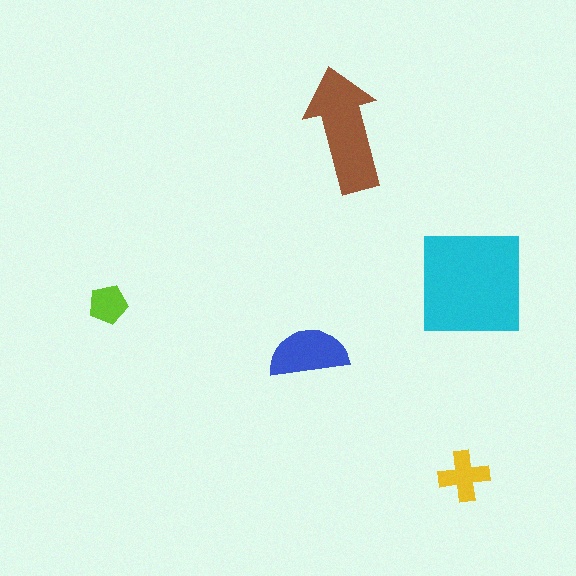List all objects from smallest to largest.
The lime pentagon, the yellow cross, the blue semicircle, the brown arrow, the cyan square.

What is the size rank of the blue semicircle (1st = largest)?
3rd.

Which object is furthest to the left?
The lime pentagon is leftmost.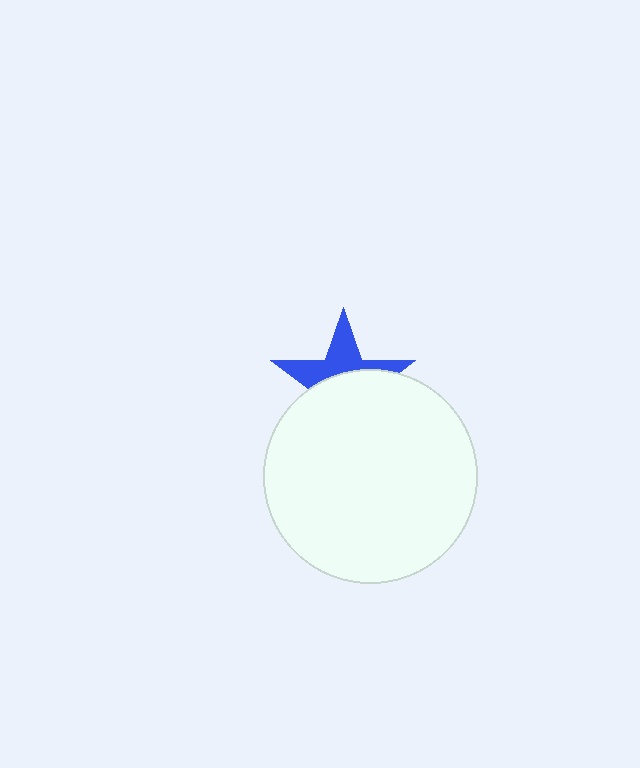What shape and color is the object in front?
The object in front is a white circle.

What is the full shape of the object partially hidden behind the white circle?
The partially hidden object is a blue star.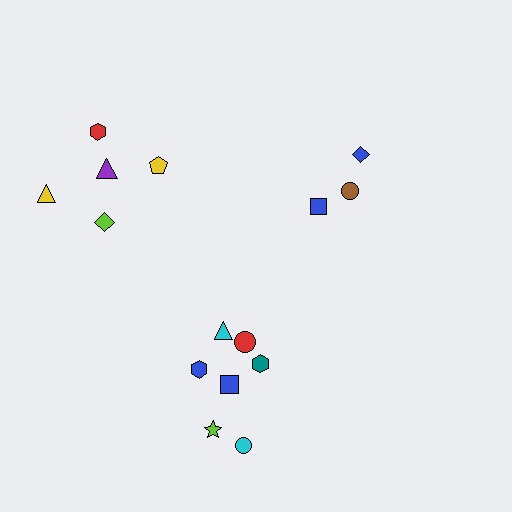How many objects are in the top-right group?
There are 3 objects.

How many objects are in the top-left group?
There are 5 objects.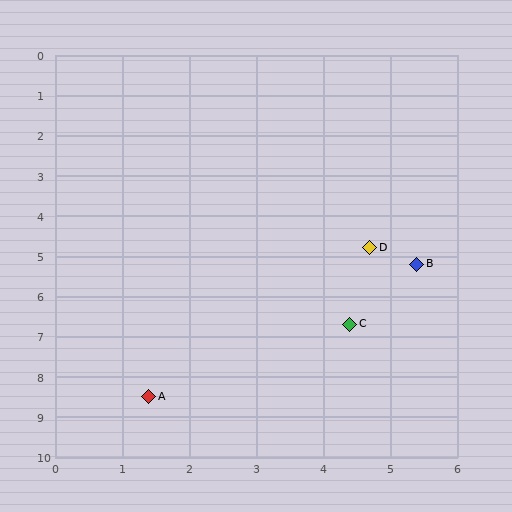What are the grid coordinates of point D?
Point D is at approximately (4.7, 4.8).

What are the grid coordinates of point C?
Point C is at approximately (4.4, 6.7).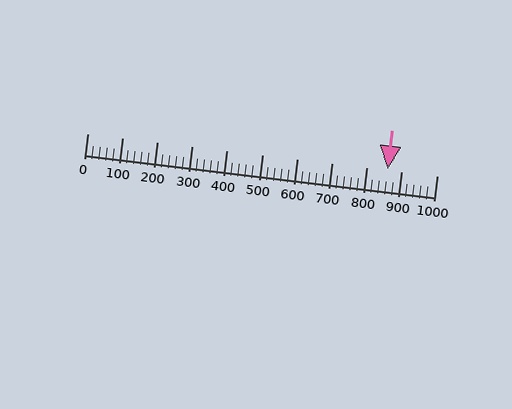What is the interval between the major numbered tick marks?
The major tick marks are spaced 100 units apart.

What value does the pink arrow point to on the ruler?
The pink arrow points to approximately 860.